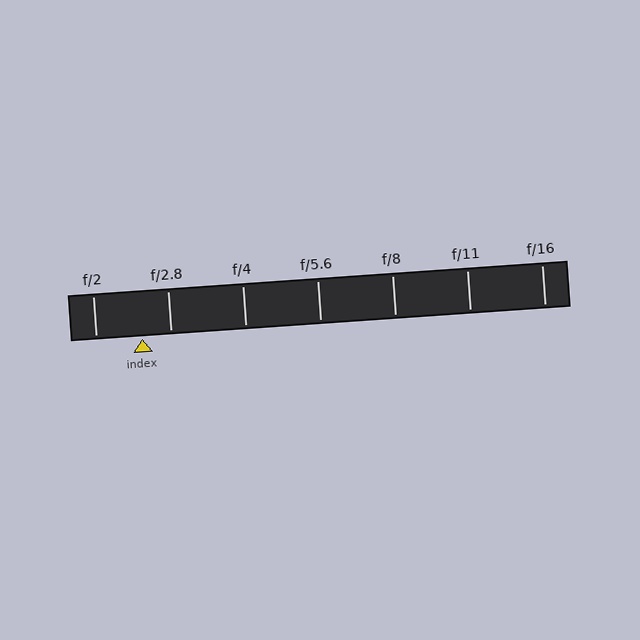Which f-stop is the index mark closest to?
The index mark is closest to f/2.8.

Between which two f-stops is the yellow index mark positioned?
The index mark is between f/2 and f/2.8.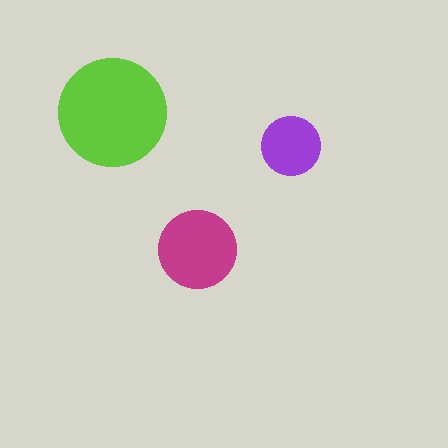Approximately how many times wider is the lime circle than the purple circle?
About 2 times wider.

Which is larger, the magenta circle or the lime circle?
The lime one.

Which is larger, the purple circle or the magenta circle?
The magenta one.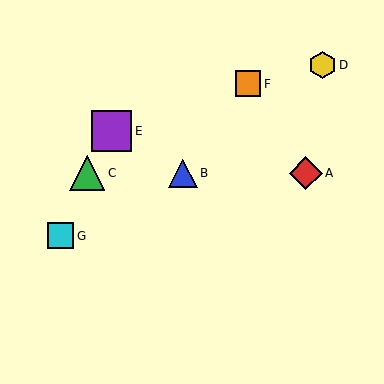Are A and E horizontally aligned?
No, A is at y≈173 and E is at y≈131.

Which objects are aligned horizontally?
Objects A, B, C are aligned horizontally.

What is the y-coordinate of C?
Object C is at y≈173.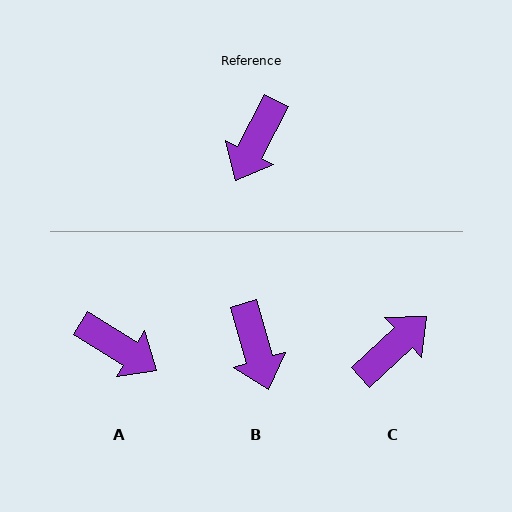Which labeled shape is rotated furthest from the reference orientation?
C, about 160 degrees away.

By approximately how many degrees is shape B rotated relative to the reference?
Approximately 43 degrees counter-clockwise.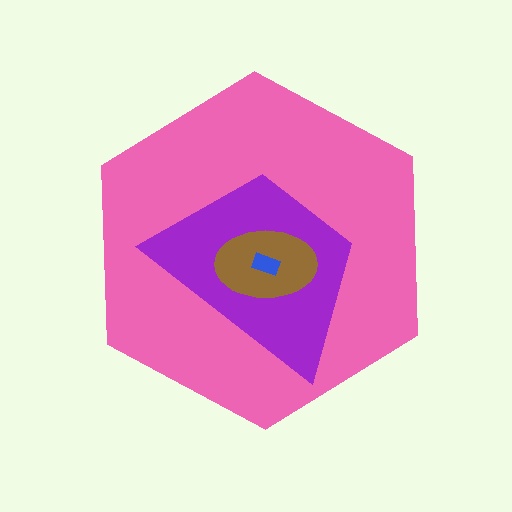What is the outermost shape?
The pink hexagon.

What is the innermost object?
The blue rectangle.